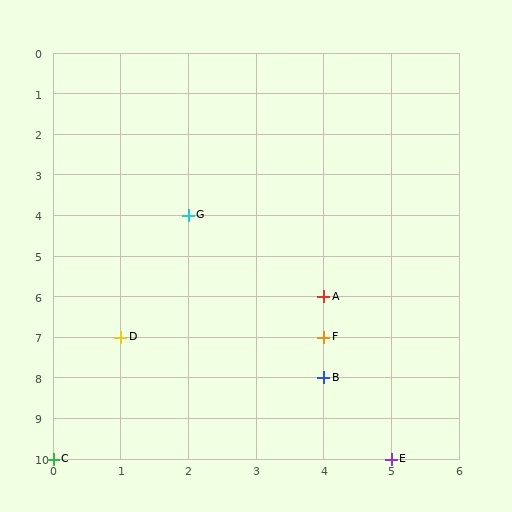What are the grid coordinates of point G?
Point G is at grid coordinates (2, 4).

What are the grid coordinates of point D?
Point D is at grid coordinates (1, 7).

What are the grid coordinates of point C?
Point C is at grid coordinates (0, 10).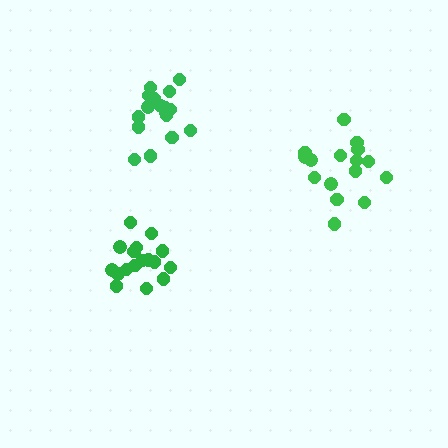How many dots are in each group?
Group 1: 17 dots, Group 2: 16 dots, Group 3: 17 dots (50 total).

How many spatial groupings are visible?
There are 3 spatial groupings.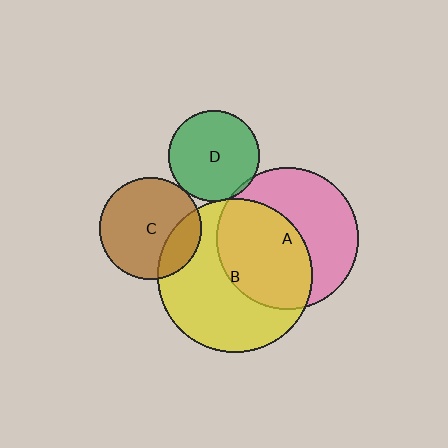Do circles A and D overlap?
Yes.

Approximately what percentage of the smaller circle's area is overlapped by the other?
Approximately 5%.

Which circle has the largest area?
Circle B (yellow).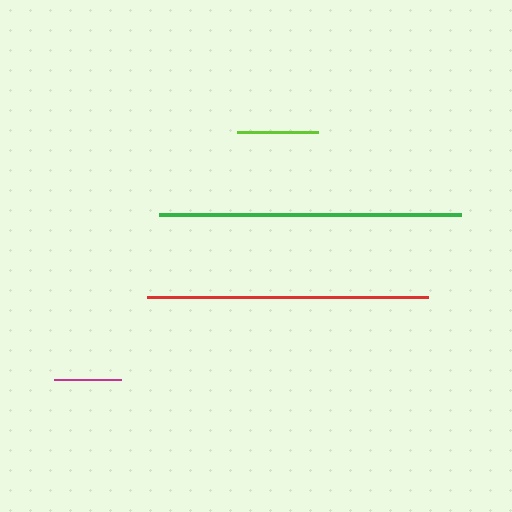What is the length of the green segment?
The green segment is approximately 302 pixels long.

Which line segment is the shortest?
The magenta line is the shortest at approximately 67 pixels.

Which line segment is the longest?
The green line is the longest at approximately 302 pixels.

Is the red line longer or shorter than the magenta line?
The red line is longer than the magenta line.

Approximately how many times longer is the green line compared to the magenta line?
The green line is approximately 4.5 times the length of the magenta line.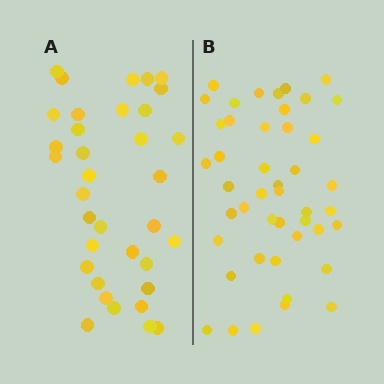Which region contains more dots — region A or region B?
Region B (the right region) has more dots.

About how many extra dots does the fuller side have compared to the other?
Region B has roughly 10 or so more dots than region A.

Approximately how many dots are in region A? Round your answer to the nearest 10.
About 40 dots. (The exact count is 35, which rounds to 40.)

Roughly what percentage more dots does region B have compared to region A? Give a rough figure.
About 30% more.